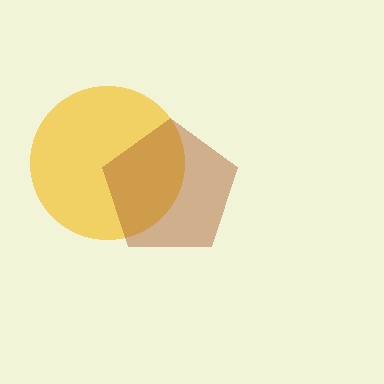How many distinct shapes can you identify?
There are 2 distinct shapes: a yellow circle, a brown pentagon.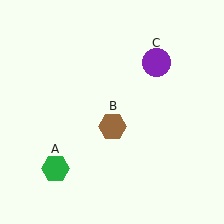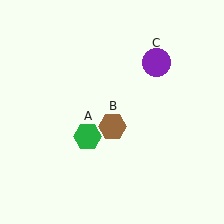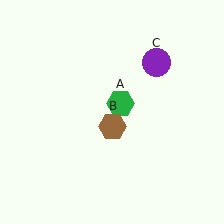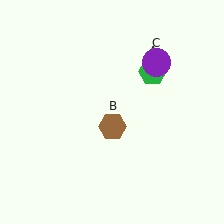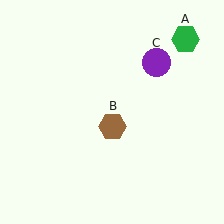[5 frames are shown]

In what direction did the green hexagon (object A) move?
The green hexagon (object A) moved up and to the right.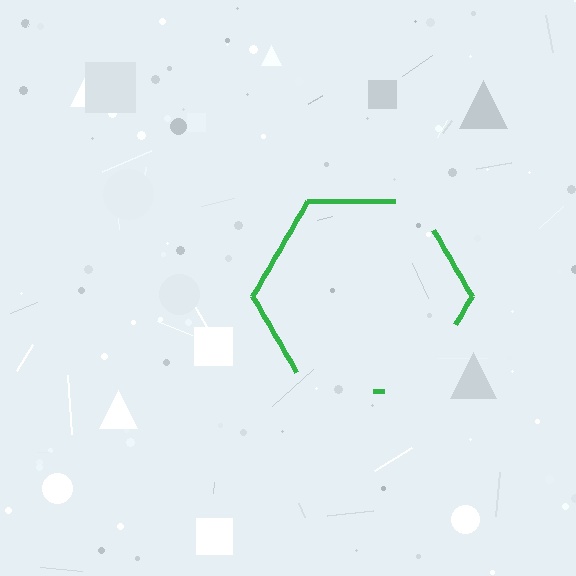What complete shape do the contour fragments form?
The contour fragments form a hexagon.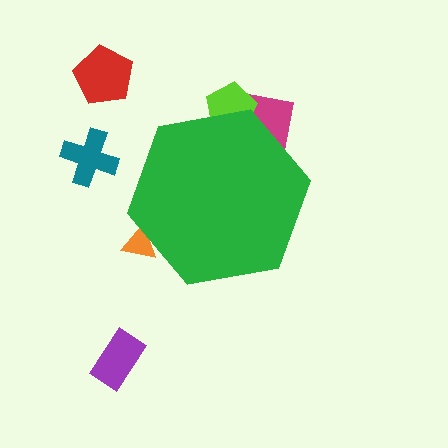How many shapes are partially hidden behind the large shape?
3 shapes are partially hidden.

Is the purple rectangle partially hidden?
No, the purple rectangle is fully visible.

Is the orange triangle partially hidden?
Yes, the orange triangle is partially hidden behind the green hexagon.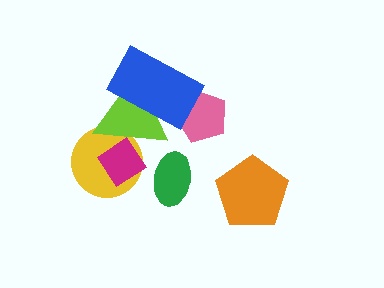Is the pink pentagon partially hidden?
Yes, it is partially covered by another shape.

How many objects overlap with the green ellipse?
0 objects overlap with the green ellipse.